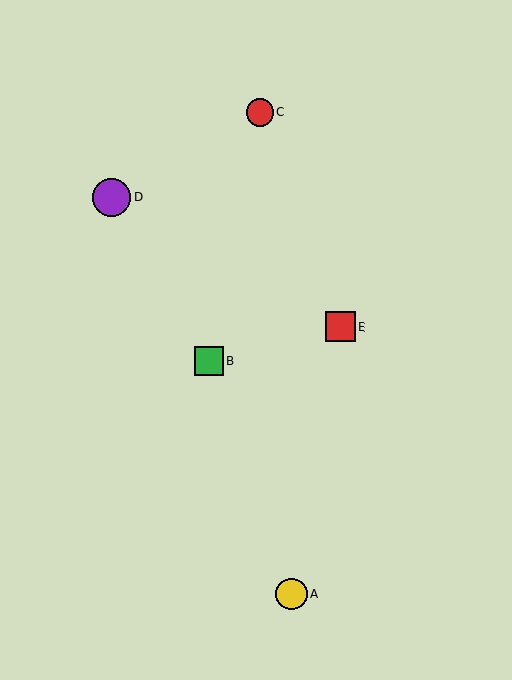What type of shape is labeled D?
Shape D is a purple circle.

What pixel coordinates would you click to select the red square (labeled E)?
Click at (341, 327) to select the red square E.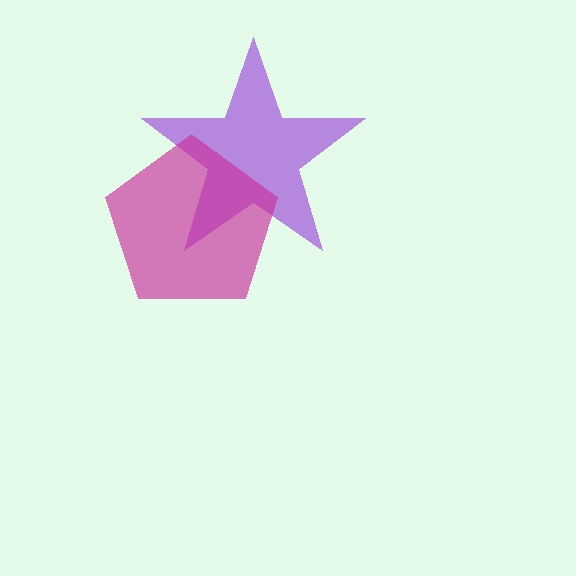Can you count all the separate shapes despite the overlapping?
Yes, there are 2 separate shapes.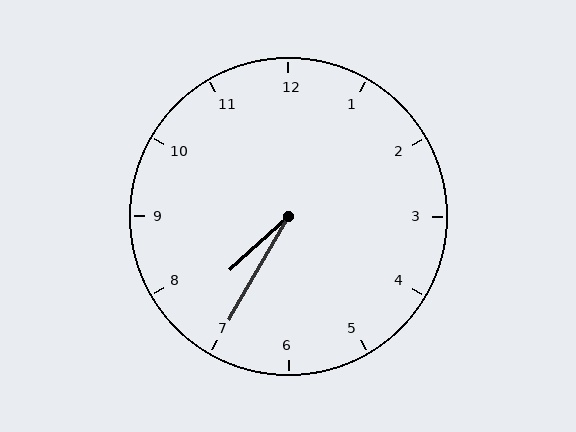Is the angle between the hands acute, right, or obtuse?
It is acute.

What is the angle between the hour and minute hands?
Approximately 18 degrees.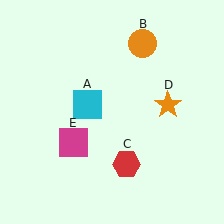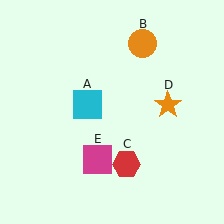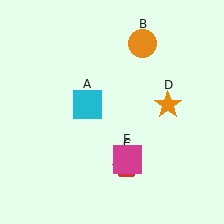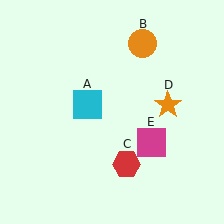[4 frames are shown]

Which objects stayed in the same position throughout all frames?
Cyan square (object A) and orange circle (object B) and red hexagon (object C) and orange star (object D) remained stationary.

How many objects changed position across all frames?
1 object changed position: magenta square (object E).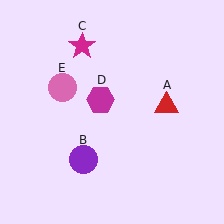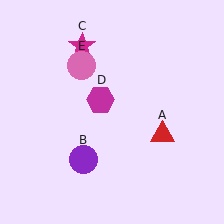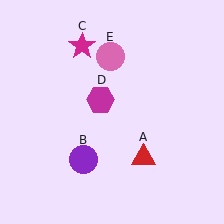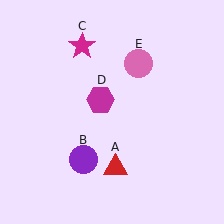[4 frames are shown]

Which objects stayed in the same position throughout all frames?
Purple circle (object B) and magenta star (object C) and magenta hexagon (object D) remained stationary.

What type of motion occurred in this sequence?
The red triangle (object A), pink circle (object E) rotated clockwise around the center of the scene.